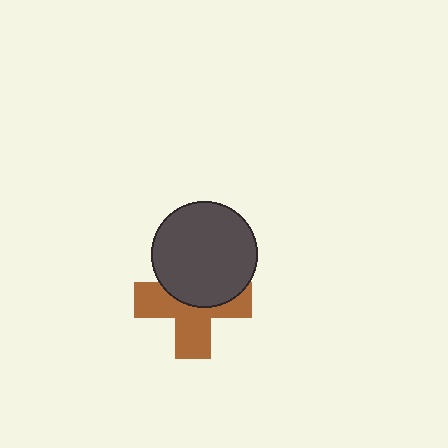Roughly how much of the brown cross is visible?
About half of it is visible (roughly 56%).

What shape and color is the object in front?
The object in front is a dark gray circle.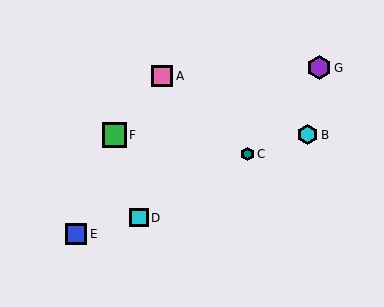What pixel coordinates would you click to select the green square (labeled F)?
Click at (114, 135) to select the green square F.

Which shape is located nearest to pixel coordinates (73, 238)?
The blue square (labeled E) at (76, 234) is nearest to that location.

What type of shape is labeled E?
Shape E is a blue square.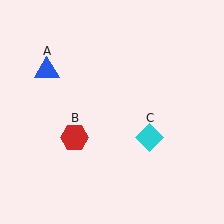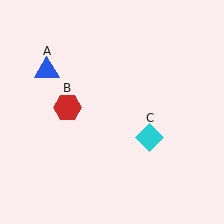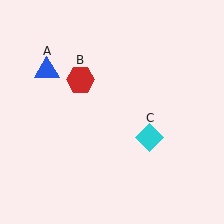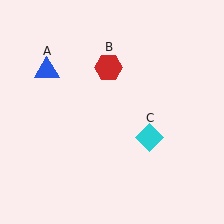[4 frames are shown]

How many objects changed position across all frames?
1 object changed position: red hexagon (object B).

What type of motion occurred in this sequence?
The red hexagon (object B) rotated clockwise around the center of the scene.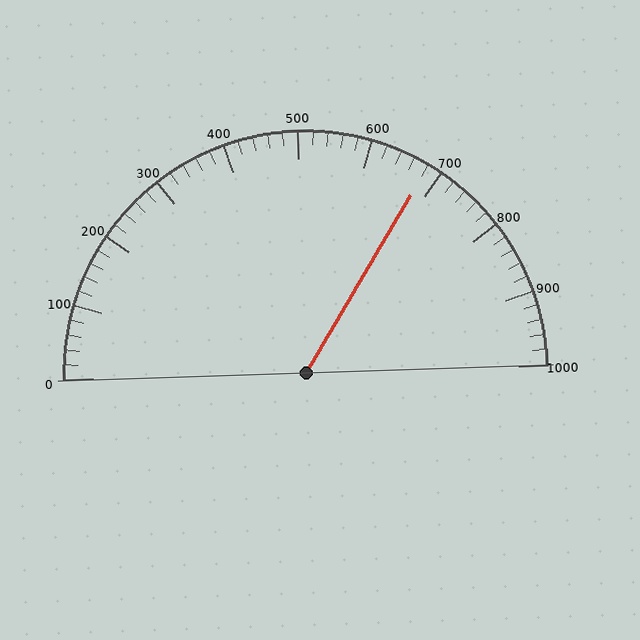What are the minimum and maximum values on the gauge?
The gauge ranges from 0 to 1000.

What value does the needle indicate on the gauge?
The needle indicates approximately 680.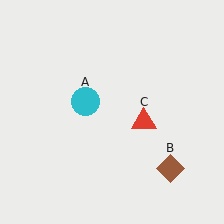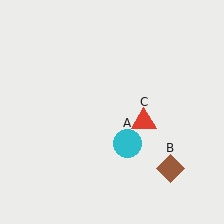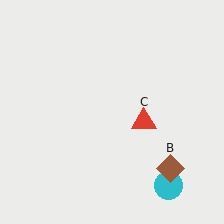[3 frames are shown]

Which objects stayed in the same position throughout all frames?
Brown diamond (object B) and red triangle (object C) remained stationary.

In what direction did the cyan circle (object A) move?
The cyan circle (object A) moved down and to the right.